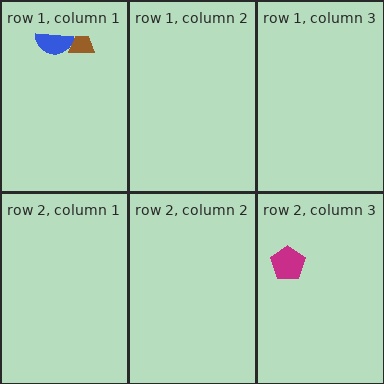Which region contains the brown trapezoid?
The row 1, column 1 region.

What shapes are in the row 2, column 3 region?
The magenta pentagon.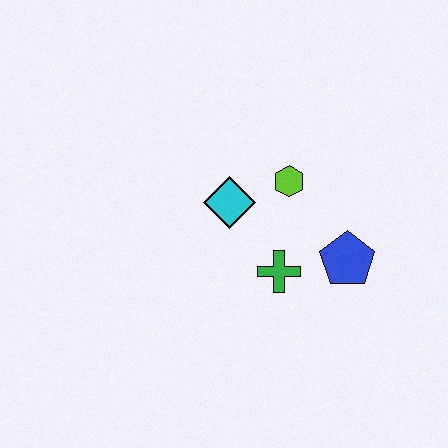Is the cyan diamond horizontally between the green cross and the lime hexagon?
No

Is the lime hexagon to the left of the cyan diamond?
No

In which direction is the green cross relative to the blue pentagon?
The green cross is to the left of the blue pentagon.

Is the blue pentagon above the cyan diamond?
No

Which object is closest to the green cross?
The blue pentagon is closest to the green cross.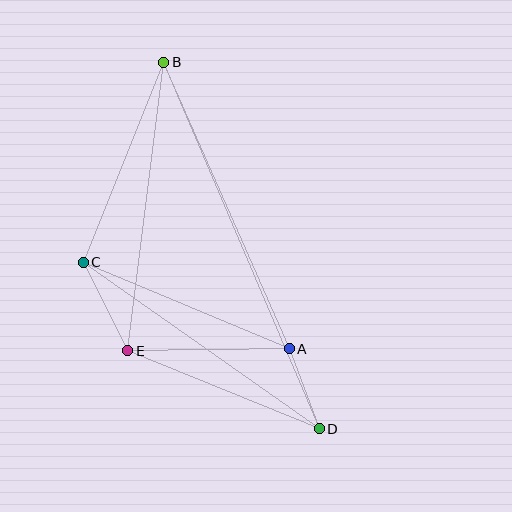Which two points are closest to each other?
Points A and D are closest to each other.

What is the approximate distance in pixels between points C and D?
The distance between C and D is approximately 289 pixels.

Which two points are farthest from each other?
Points B and D are farthest from each other.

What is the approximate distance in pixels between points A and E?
The distance between A and E is approximately 161 pixels.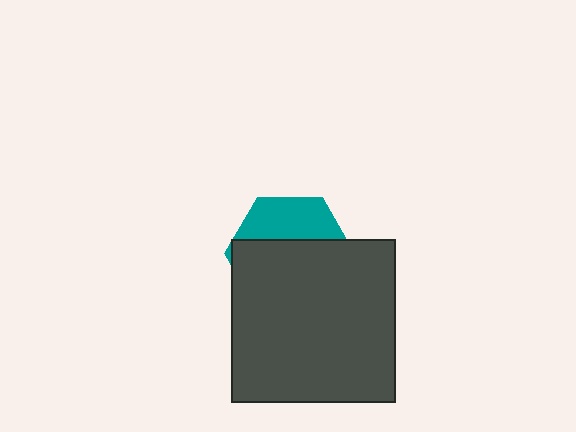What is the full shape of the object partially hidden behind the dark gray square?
The partially hidden object is a teal hexagon.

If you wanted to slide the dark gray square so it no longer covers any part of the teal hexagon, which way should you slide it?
Slide it down — that is the most direct way to separate the two shapes.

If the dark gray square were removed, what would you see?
You would see the complete teal hexagon.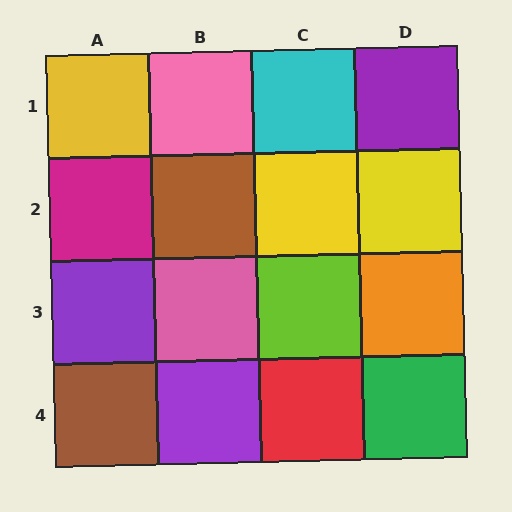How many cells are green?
1 cell is green.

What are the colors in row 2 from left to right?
Magenta, brown, yellow, yellow.